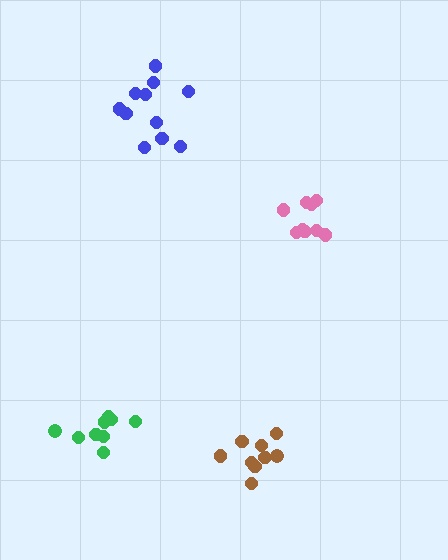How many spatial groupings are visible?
There are 4 spatial groupings.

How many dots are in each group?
Group 1: 11 dots, Group 2: 9 dots, Group 3: 9 dots, Group 4: 9 dots (38 total).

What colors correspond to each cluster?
The clusters are colored: blue, brown, pink, green.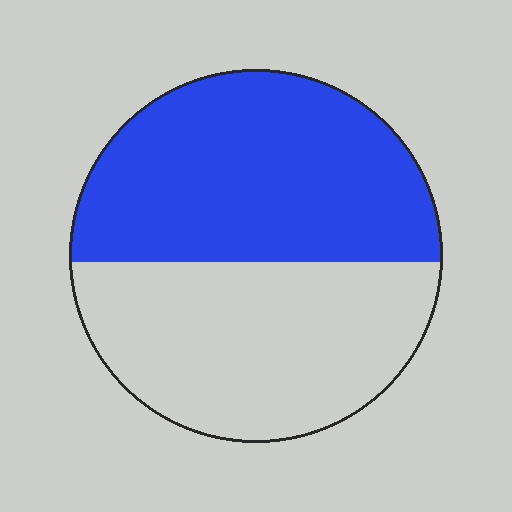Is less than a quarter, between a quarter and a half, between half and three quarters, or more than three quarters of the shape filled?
Between half and three quarters.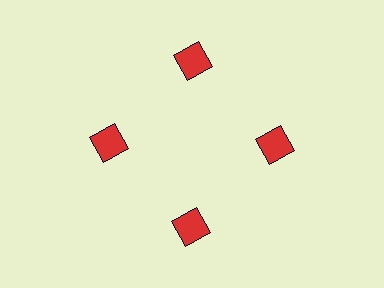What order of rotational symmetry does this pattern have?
This pattern has 4-fold rotational symmetry.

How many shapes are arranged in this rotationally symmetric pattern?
There are 4 shapes, arranged in 4 groups of 1.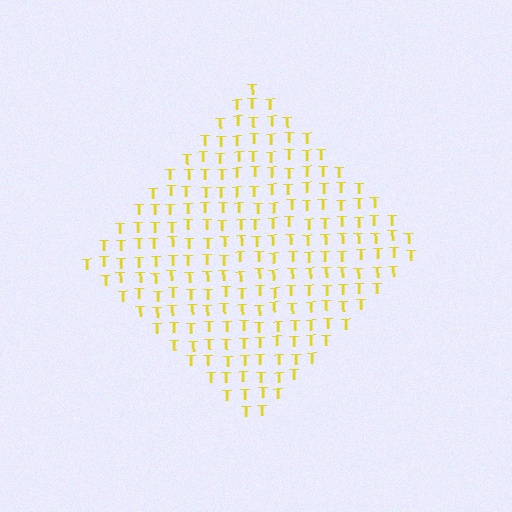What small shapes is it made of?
It is made of small letter T's.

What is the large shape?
The large shape is a diamond.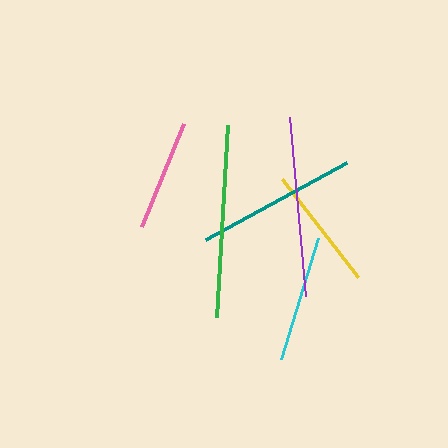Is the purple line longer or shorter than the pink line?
The purple line is longer than the pink line.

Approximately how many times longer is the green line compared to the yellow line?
The green line is approximately 1.6 times the length of the yellow line.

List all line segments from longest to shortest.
From longest to shortest: green, purple, teal, cyan, yellow, pink.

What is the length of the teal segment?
The teal segment is approximately 160 pixels long.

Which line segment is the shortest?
The pink line is the shortest at approximately 111 pixels.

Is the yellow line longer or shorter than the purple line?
The purple line is longer than the yellow line.